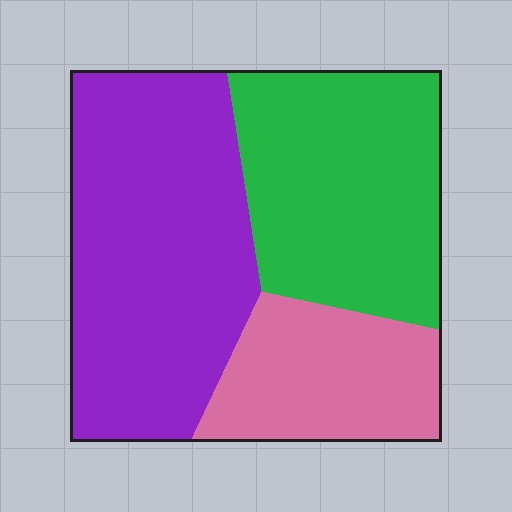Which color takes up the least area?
Pink, at roughly 20%.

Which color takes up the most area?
Purple, at roughly 45%.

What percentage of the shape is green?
Green covers 34% of the shape.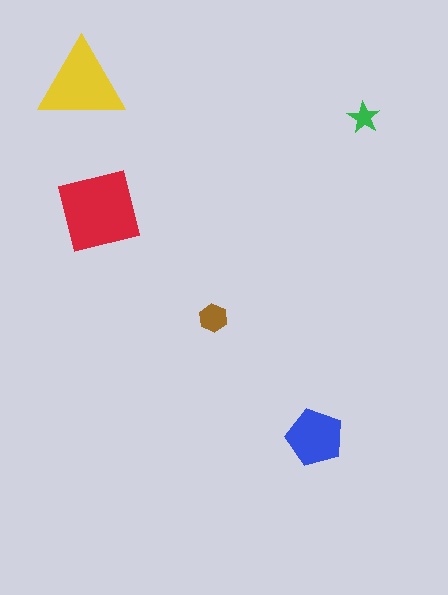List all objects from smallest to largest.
The green star, the brown hexagon, the blue pentagon, the yellow triangle, the red square.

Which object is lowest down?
The blue pentagon is bottommost.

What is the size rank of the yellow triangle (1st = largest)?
2nd.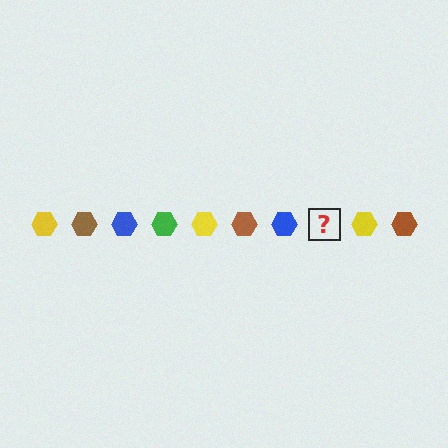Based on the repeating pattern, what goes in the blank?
The blank should be a green hexagon.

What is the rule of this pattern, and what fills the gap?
The rule is that the pattern cycles through yellow, brown, blue, green hexagons. The gap should be filled with a green hexagon.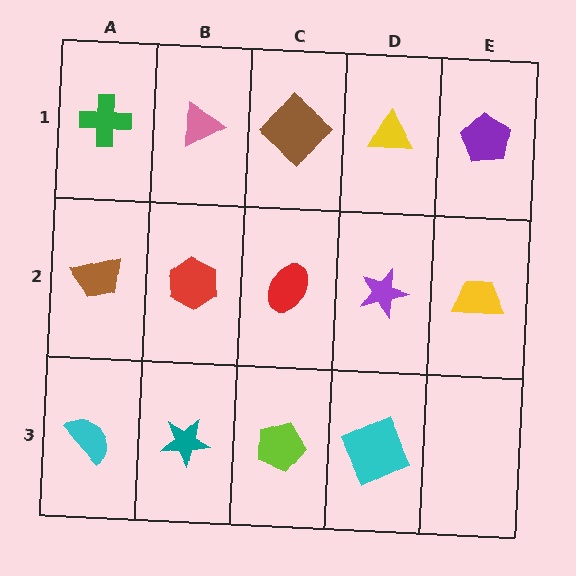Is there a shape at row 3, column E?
No, that cell is empty.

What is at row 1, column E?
A purple pentagon.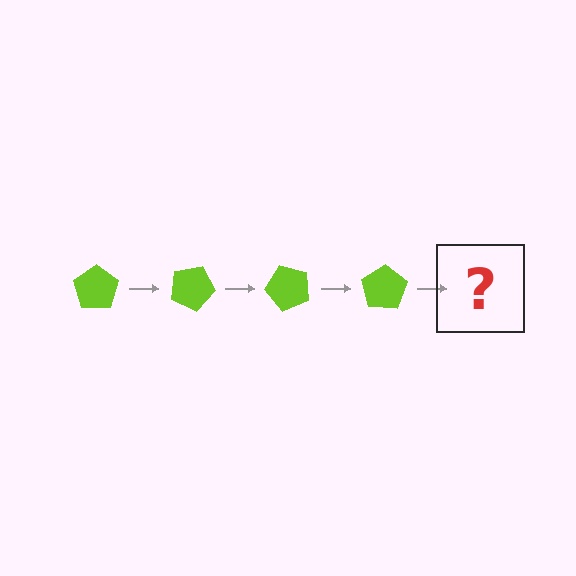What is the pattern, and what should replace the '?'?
The pattern is that the pentagon rotates 25 degrees each step. The '?' should be a lime pentagon rotated 100 degrees.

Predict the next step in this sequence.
The next step is a lime pentagon rotated 100 degrees.